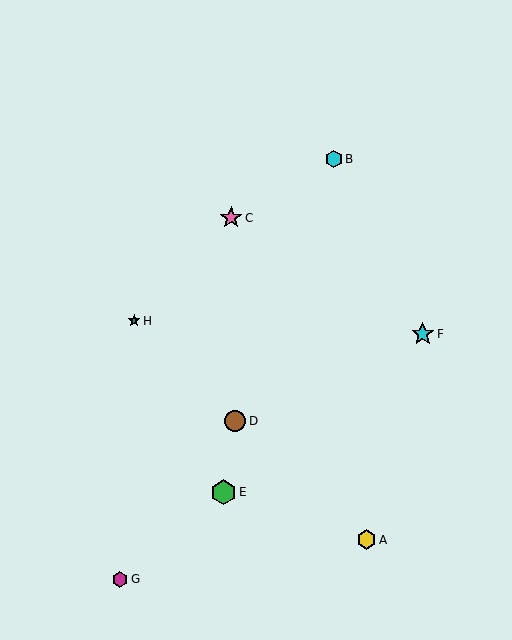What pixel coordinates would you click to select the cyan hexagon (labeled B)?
Click at (334, 159) to select the cyan hexagon B.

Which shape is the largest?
The green hexagon (labeled E) is the largest.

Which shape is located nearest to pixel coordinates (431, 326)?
The cyan star (labeled F) at (423, 334) is nearest to that location.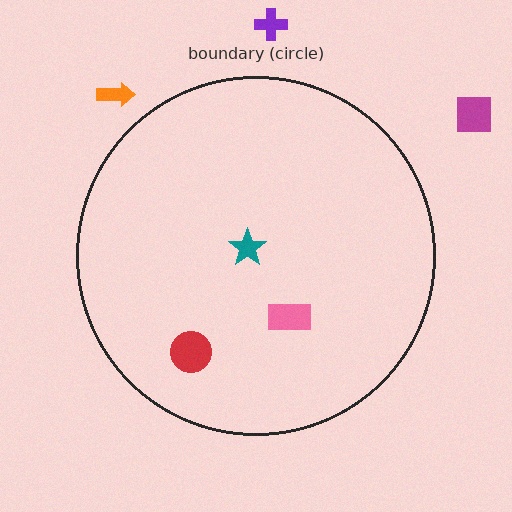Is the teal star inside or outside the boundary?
Inside.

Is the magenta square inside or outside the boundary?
Outside.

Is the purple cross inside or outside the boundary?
Outside.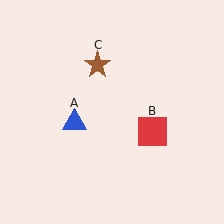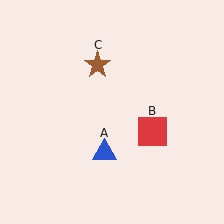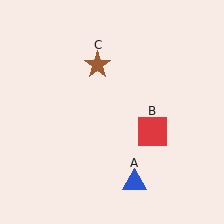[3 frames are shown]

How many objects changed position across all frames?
1 object changed position: blue triangle (object A).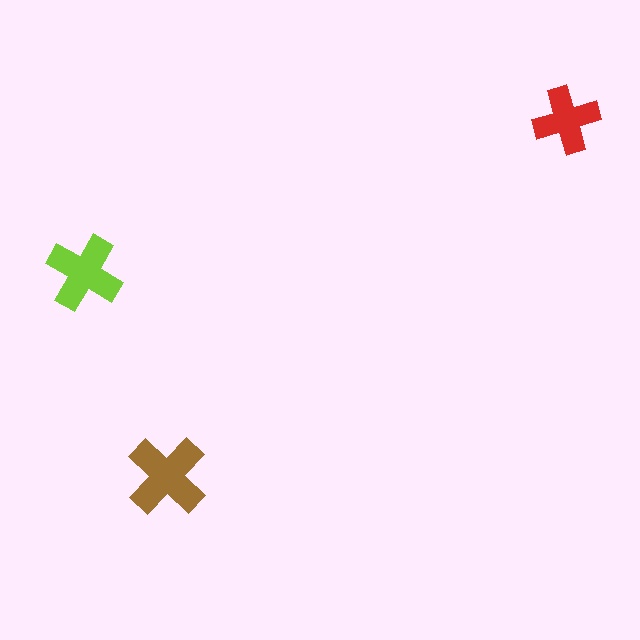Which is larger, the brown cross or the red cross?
The brown one.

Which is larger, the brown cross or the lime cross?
The brown one.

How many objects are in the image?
There are 3 objects in the image.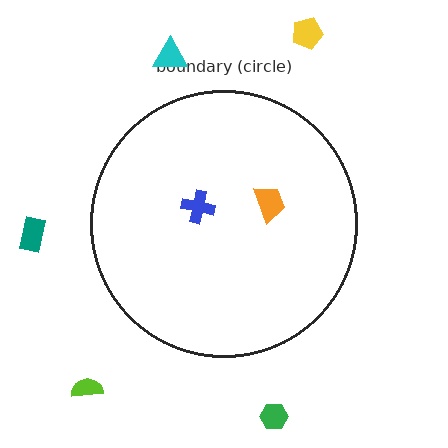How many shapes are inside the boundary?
2 inside, 5 outside.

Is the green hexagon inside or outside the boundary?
Outside.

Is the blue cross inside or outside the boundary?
Inside.